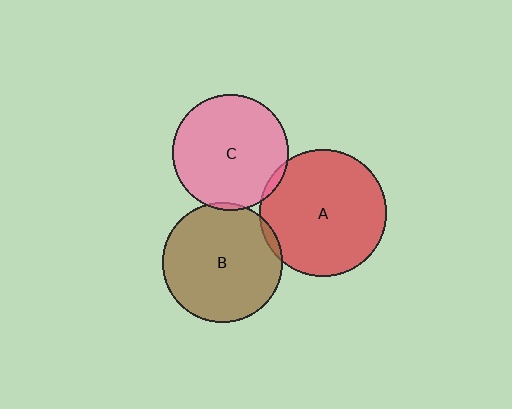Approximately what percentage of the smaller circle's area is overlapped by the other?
Approximately 5%.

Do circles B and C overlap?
Yes.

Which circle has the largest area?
Circle A (red).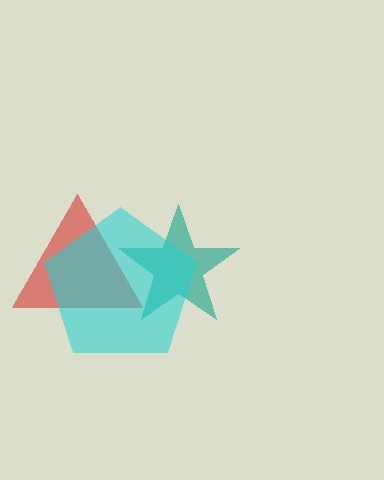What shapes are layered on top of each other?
The layered shapes are: a teal star, a red triangle, a cyan pentagon.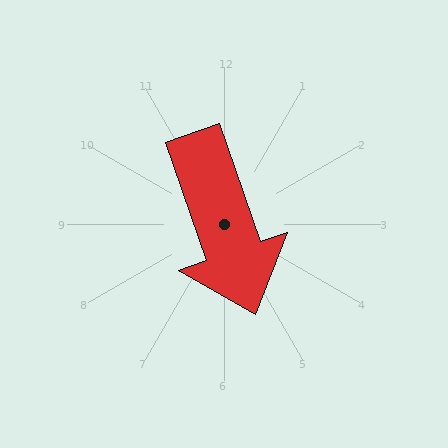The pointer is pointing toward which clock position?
Roughly 5 o'clock.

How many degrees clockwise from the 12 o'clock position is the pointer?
Approximately 161 degrees.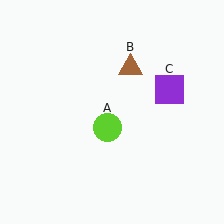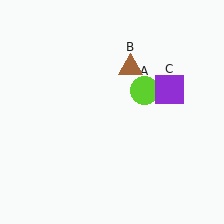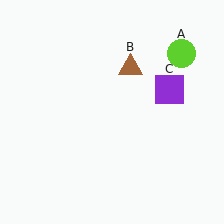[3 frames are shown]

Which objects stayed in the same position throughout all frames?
Brown triangle (object B) and purple square (object C) remained stationary.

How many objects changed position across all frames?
1 object changed position: lime circle (object A).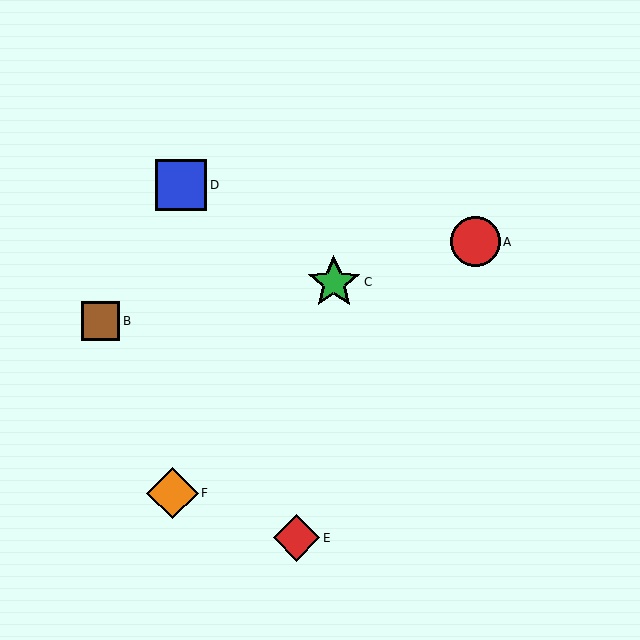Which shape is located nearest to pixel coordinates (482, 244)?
The red circle (labeled A) at (475, 242) is nearest to that location.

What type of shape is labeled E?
Shape E is a red diamond.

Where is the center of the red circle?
The center of the red circle is at (475, 242).